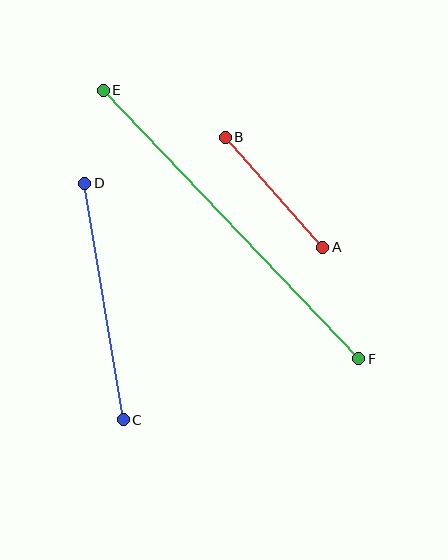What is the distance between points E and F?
The distance is approximately 371 pixels.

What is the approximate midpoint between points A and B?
The midpoint is at approximately (274, 192) pixels.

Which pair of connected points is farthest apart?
Points E and F are farthest apart.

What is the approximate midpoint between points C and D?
The midpoint is at approximately (104, 302) pixels.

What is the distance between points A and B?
The distance is approximately 147 pixels.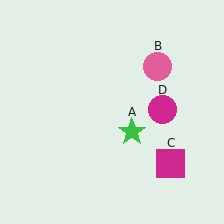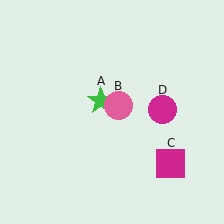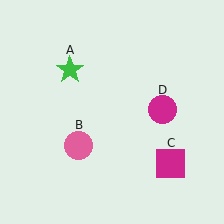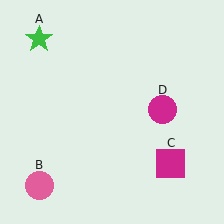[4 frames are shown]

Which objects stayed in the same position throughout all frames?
Magenta square (object C) and magenta circle (object D) remained stationary.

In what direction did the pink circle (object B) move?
The pink circle (object B) moved down and to the left.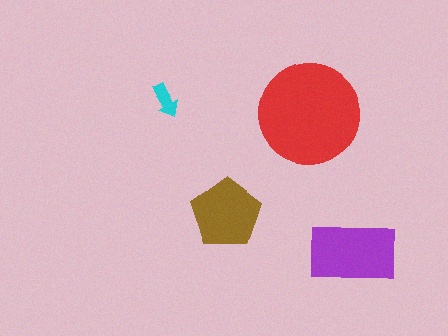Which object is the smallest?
The cyan arrow.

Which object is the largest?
The red circle.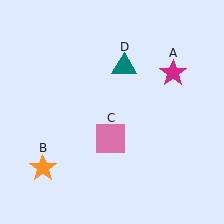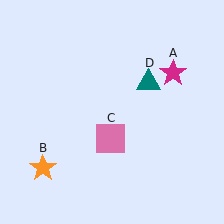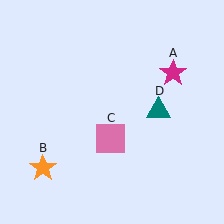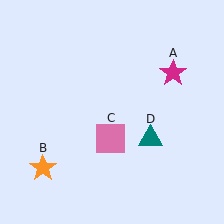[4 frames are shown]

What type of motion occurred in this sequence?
The teal triangle (object D) rotated clockwise around the center of the scene.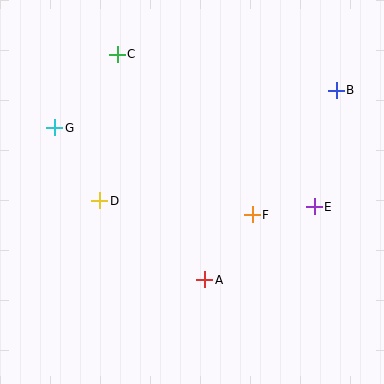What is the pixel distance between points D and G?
The distance between D and G is 85 pixels.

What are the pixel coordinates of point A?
Point A is at (205, 280).